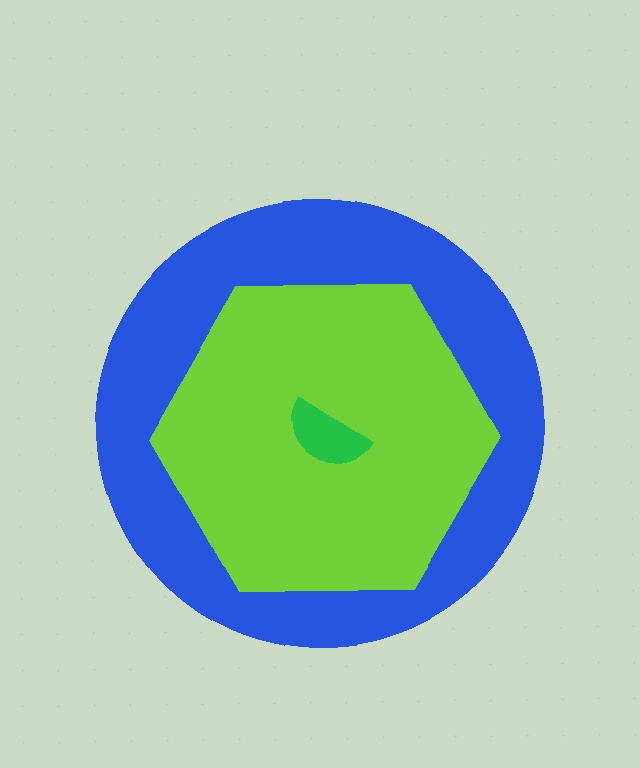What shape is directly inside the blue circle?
The lime hexagon.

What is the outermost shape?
The blue circle.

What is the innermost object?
The green semicircle.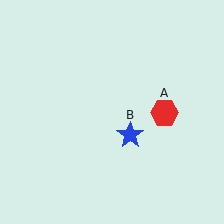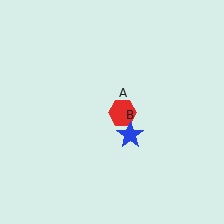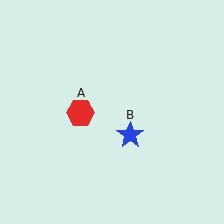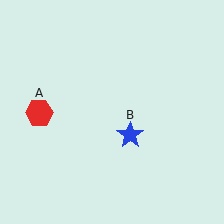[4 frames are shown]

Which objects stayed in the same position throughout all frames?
Blue star (object B) remained stationary.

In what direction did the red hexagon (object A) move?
The red hexagon (object A) moved left.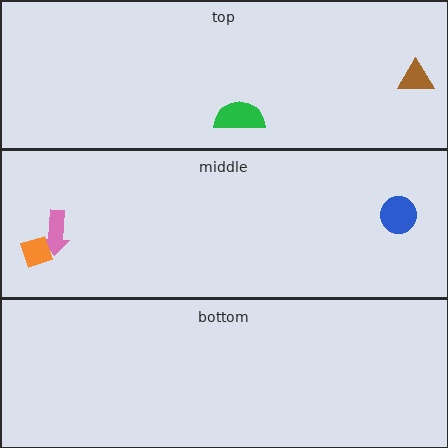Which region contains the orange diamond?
The middle region.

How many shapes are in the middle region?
3.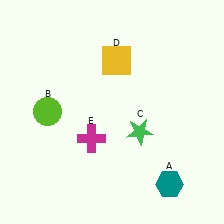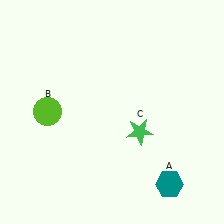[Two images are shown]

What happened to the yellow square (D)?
The yellow square (D) was removed in Image 2. It was in the top-right area of Image 1.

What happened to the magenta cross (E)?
The magenta cross (E) was removed in Image 2. It was in the bottom-left area of Image 1.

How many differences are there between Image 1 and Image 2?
There are 2 differences between the two images.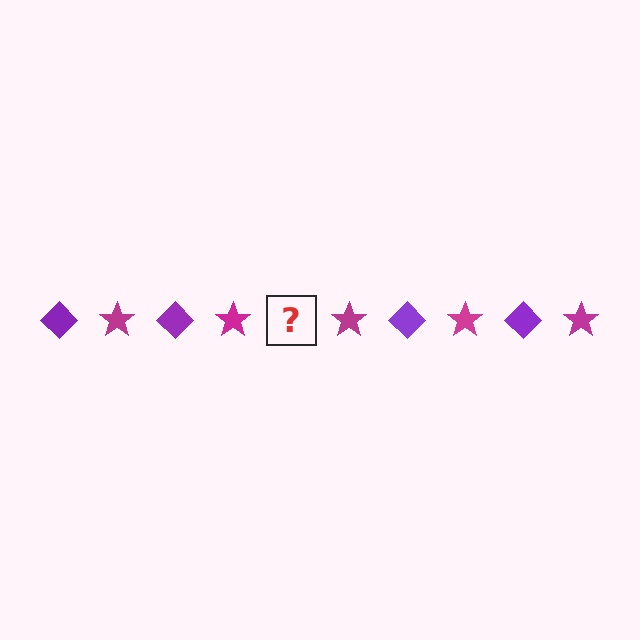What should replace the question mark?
The question mark should be replaced with a purple diamond.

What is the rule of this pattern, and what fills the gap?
The rule is that the pattern alternates between purple diamond and magenta star. The gap should be filled with a purple diamond.